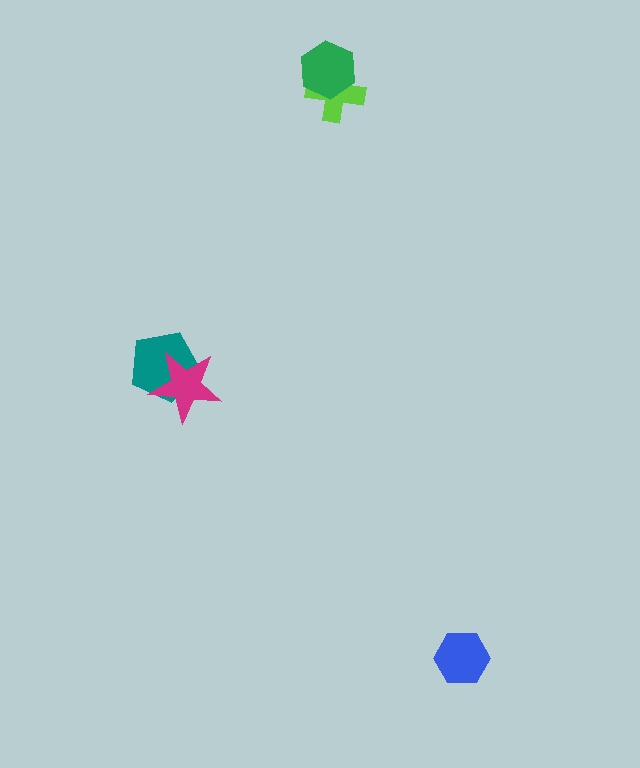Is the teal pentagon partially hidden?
Yes, it is partially covered by another shape.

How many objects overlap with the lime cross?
1 object overlaps with the lime cross.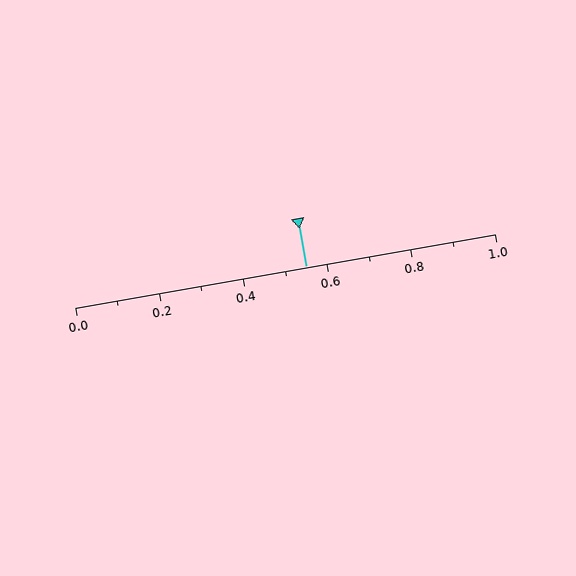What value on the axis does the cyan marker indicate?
The marker indicates approximately 0.55.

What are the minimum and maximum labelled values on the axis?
The axis runs from 0.0 to 1.0.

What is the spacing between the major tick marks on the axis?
The major ticks are spaced 0.2 apart.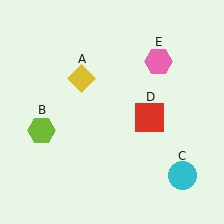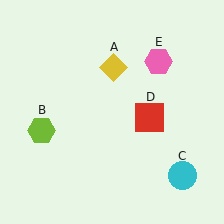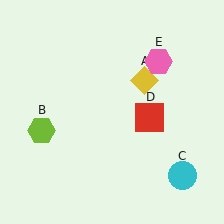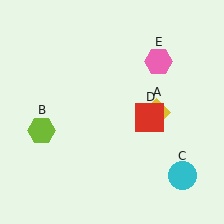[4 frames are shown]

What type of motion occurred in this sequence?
The yellow diamond (object A) rotated clockwise around the center of the scene.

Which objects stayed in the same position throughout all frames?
Lime hexagon (object B) and cyan circle (object C) and red square (object D) and pink hexagon (object E) remained stationary.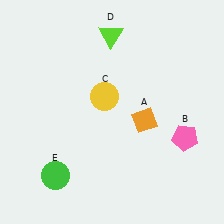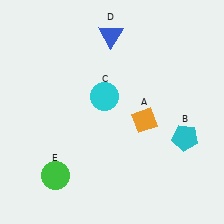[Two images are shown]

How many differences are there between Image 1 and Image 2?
There are 3 differences between the two images.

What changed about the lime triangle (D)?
In Image 1, D is lime. In Image 2, it changed to blue.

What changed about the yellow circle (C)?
In Image 1, C is yellow. In Image 2, it changed to cyan.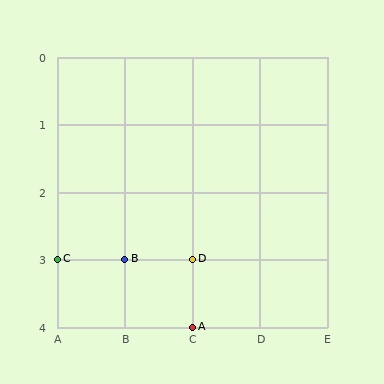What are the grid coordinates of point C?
Point C is at grid coordinates (A, 3).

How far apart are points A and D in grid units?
Points A and D are 1 row apart.